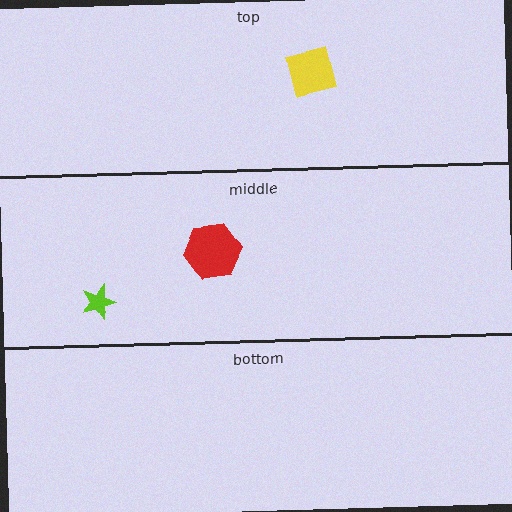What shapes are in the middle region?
The lime star, the red hexagon.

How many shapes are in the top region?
1.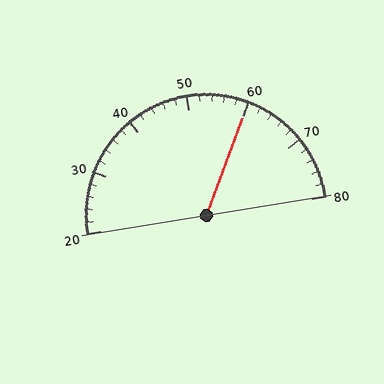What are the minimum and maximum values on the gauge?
The gauge ranges from 20 to 80.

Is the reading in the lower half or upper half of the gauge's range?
The reading is in the upper half of the range (20 to 80).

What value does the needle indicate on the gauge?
The needle indicates approximately 60.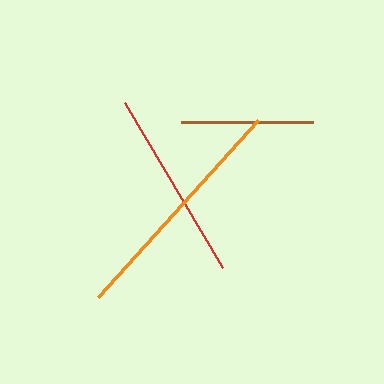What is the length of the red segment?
The red segment is approximately 192 pixels long.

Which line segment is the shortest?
The brown line is the shortest at approximately 132 pixels.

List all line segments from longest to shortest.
From longest to shortest: orange, red, brown.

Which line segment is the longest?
The orange line is the longest at approximately 239 pixels.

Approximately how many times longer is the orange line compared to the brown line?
The orange line is approximately 1.8 times the length of the brown line.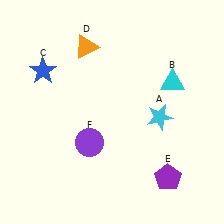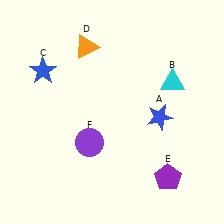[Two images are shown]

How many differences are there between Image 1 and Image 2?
There is 1 difference between the two images.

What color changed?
The star (A) changed from cyan in Image 1 to blue in Image 2.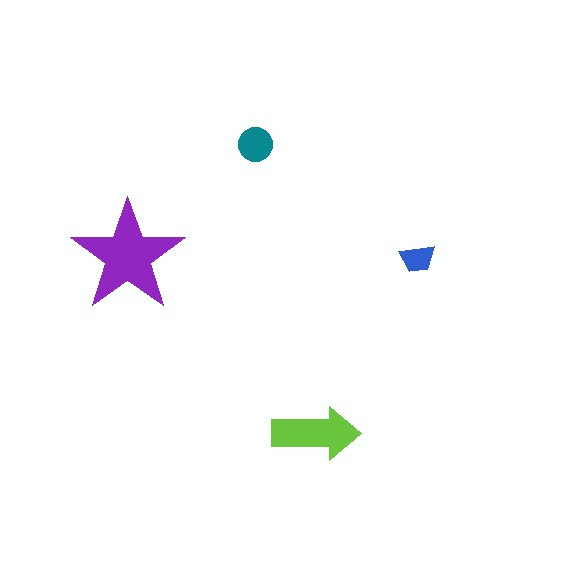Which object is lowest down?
The lime arrow is bottommost.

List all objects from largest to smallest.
The purple star, the lime arrow, the teal circle, the blue trapezoid.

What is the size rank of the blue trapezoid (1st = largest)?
4th.